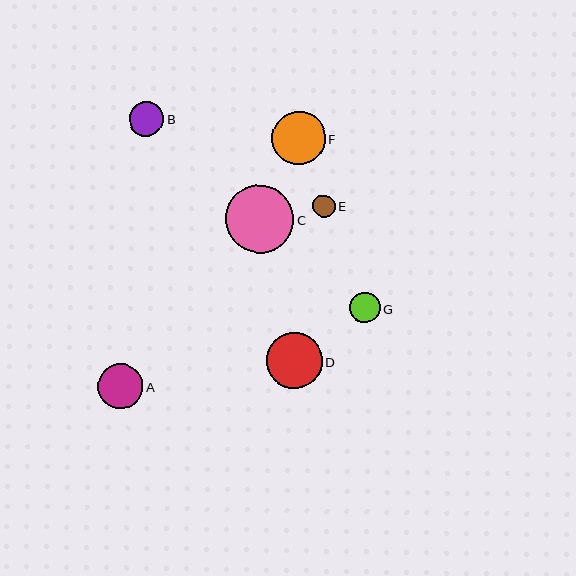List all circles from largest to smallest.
From largest to smallest: C, D, F, A, B, G, E.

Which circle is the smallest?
Circle E is the smallest with a size of approximately 23 pixels.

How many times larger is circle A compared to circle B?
Circle A is approximately 1.3 times the size of circle B.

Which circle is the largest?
Circle C is the largest with a size of approximately 68 pixels.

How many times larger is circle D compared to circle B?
Circle D is approximately 1.6 times the size of circle B.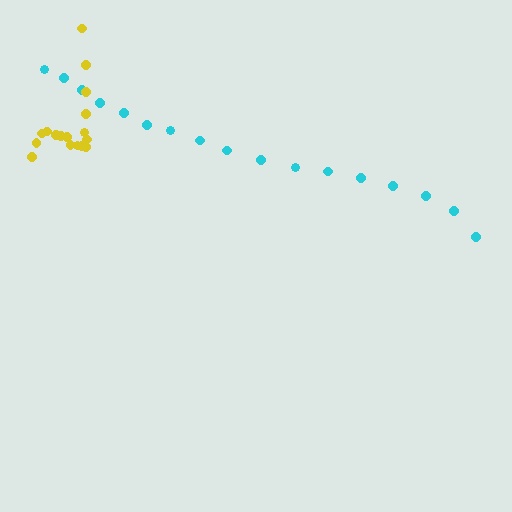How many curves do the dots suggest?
There are 2 distinct paths.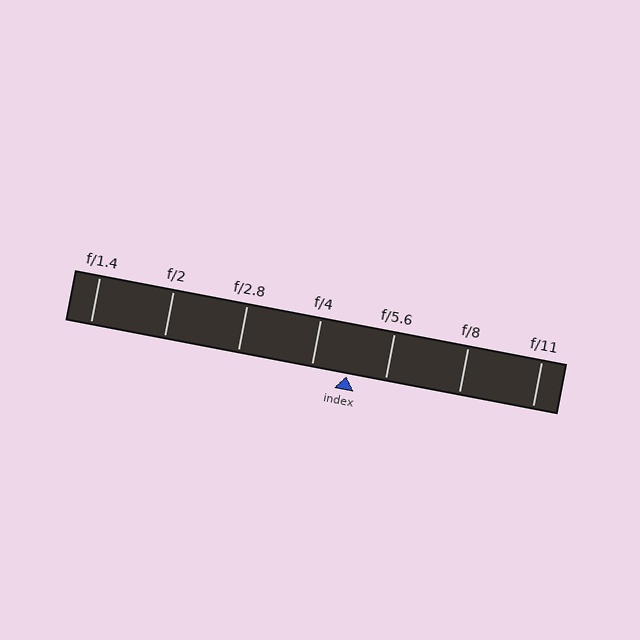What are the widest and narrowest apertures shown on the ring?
The widest aperture shown is f/1.4 and the narrowest is f/11.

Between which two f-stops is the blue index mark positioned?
The index mark is between f/4 and f/5.6.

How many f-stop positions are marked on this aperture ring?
There are 7 f-stop positions marked.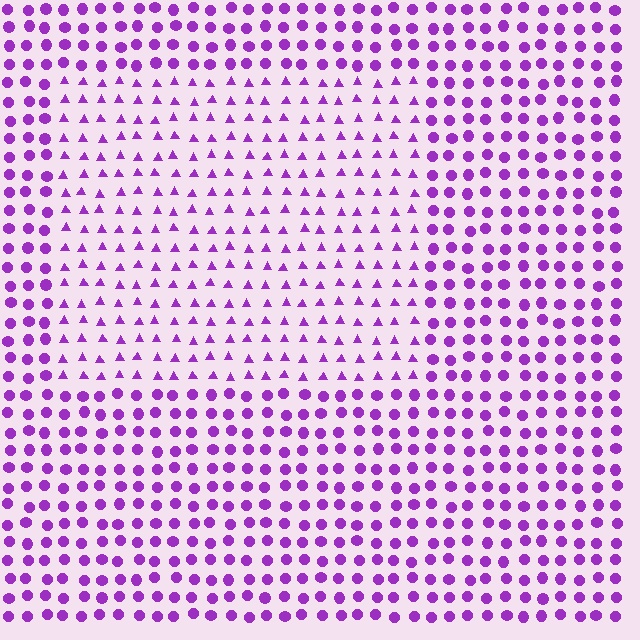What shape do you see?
I see a rectangle.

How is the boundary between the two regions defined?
The boundary is defined by a change in element shape: triangles inside vs. circles outside. All elements share the same color and spacing.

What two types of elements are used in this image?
The image uses triangles inside the rectangle region and circles outside it.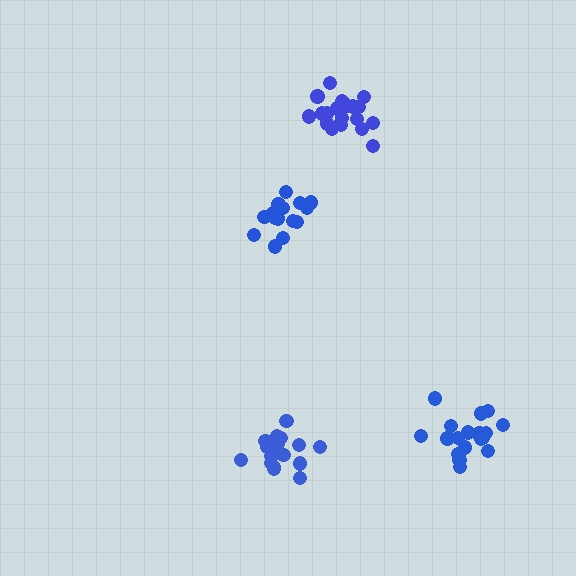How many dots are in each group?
Group 1: 18 dots, Group 2: 16 dots, Group 3: 21 dots, Group 4: 19 dots (74 total).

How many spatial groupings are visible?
There are 4 spatial groupings.